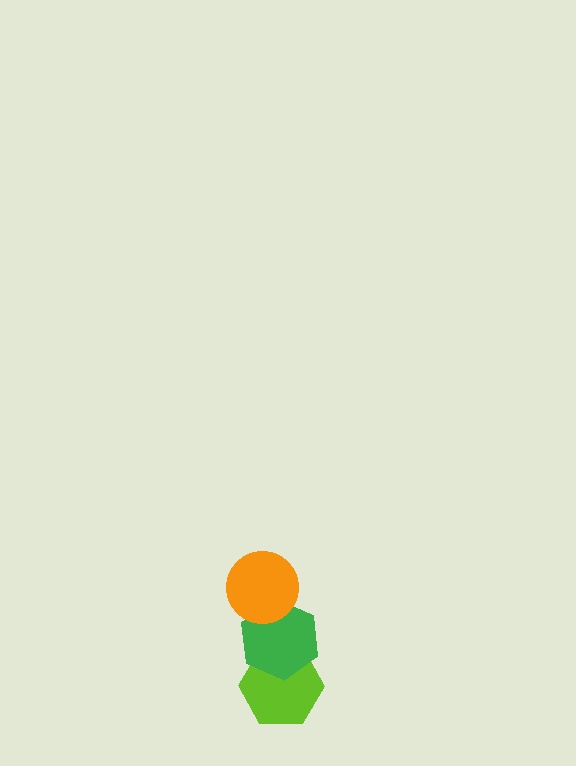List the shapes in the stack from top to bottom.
From top to bottom: the orange circle, the green hexagon, the lime hexagon.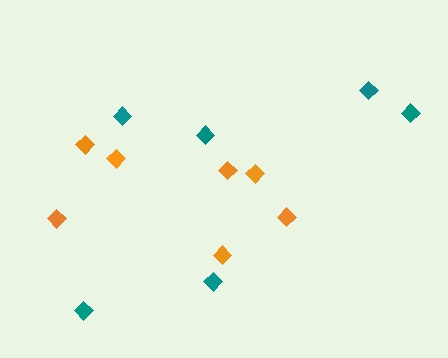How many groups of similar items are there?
There are 2 groups: one group of teal diamonds (6) and one group of orange diamonds (7).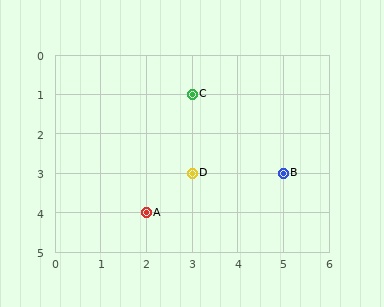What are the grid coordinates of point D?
Point D is at grid coordinates (3, 3).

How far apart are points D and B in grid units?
Points D and B are 2 columns apart.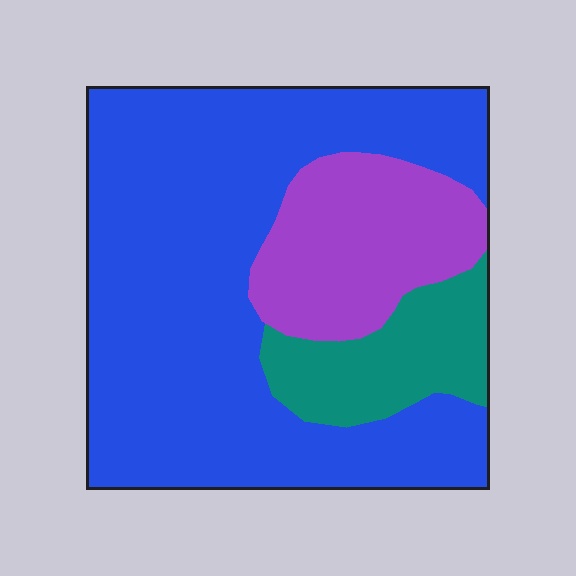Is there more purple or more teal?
Purple.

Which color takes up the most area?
Blue, at roughly 65%.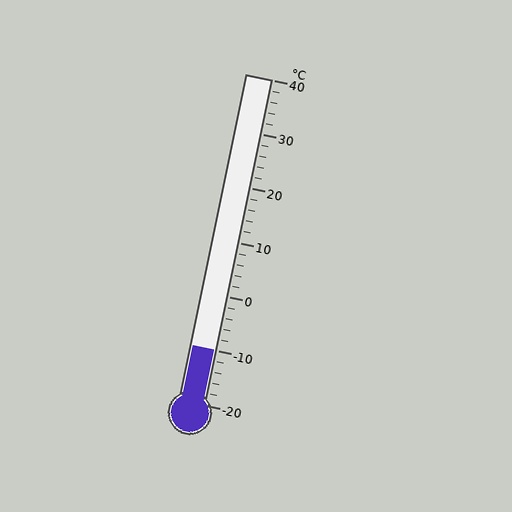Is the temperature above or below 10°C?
The temperature is below 10°C.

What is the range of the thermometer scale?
The thermometer scale ranges from -20°C to 40°C.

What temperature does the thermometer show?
The thermometer shows approximately -10°C.